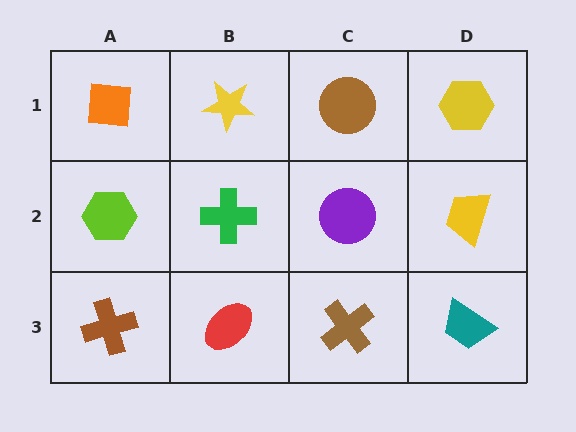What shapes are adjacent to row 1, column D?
A yellow trapezoid (row 2, column D), a brown circle (row 1, column C).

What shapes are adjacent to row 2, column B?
A yellow star (row 1, column B), a red ellipse (row 3, column B), a lime hexagon (row 2, column A), a purple circle (row 2, column C).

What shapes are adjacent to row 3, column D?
A yellow trapezoid (row 2, column D), a brown cross (row 3, column C).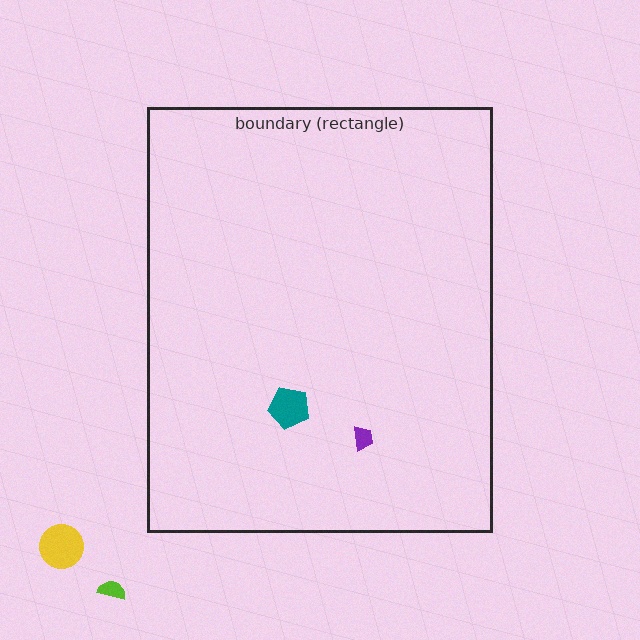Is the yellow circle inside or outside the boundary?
Outside.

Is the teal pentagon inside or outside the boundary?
Inside.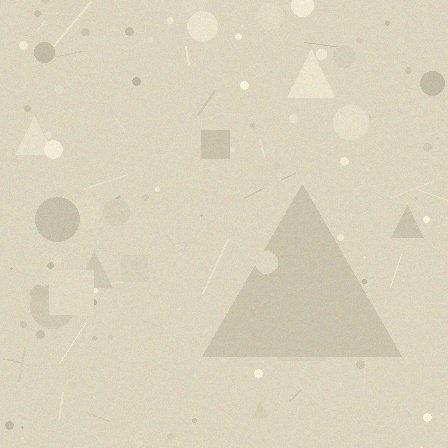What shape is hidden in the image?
A triangle is hidden in the image.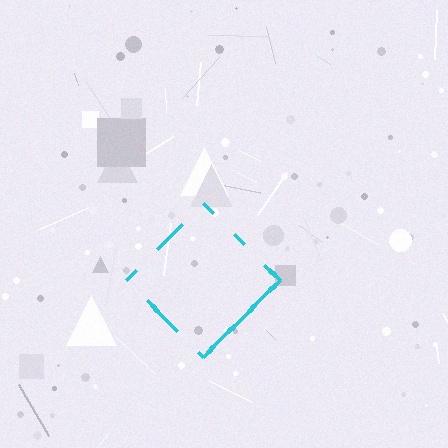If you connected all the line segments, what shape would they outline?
They would outline a diamond.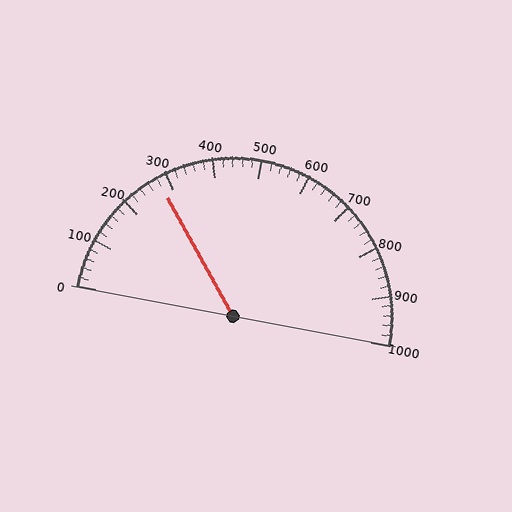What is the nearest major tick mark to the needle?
The nearest major tick mark is 300.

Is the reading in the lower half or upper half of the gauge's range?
The reading is in the lower half of the range (0 to 1000).